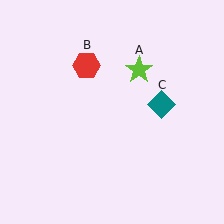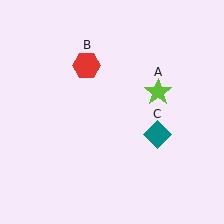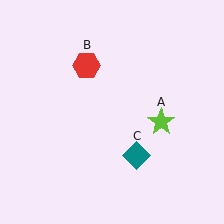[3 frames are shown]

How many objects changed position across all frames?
2 objects changed position: lime star (object A), teal diamond (object C).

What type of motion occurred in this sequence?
The lime star (object A), teal diamond (object C) rotated clockwise around the center of the scene.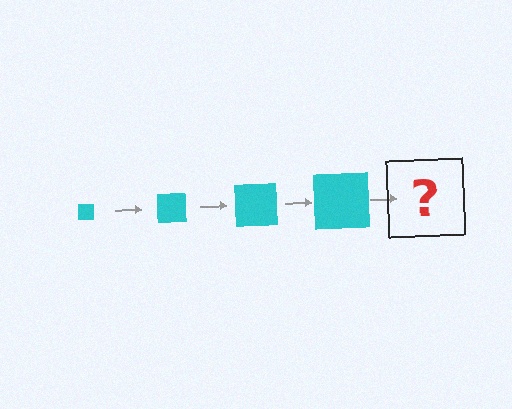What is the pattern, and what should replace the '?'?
The pattern is that the square gets progressively larger each step. The '?' should be a cyan square, larger than the previous one.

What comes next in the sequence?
The next element should be a cyan square, larger than the previous one.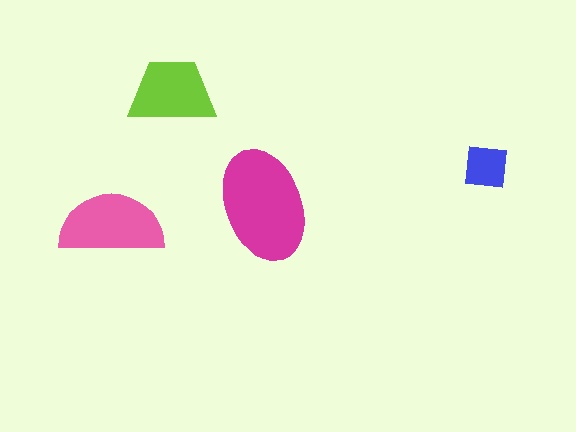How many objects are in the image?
There are 4 objects in the image.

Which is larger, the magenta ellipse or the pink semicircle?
The magenta ellipse.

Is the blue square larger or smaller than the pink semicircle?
Smaller.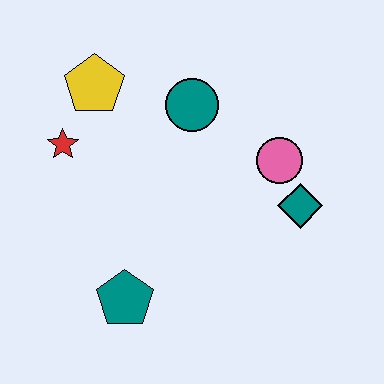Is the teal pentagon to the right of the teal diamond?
No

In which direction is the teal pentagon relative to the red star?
The teal pentagon is below the red star.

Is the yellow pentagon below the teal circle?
No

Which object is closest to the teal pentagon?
The red star is closest to the teal pentagon.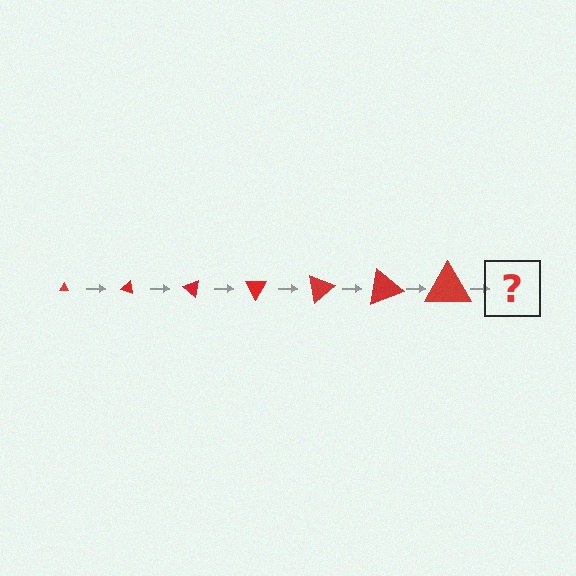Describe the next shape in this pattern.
It should be a triangle, larger than the previous one and rotated 140 degrees from the start.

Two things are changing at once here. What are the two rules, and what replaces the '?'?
The two rules are that the triangle grows larger each step and it rotates 20 degrees each step. The '?' should be a triangle, larger than the previous one and rotated 140 degrees from the start.